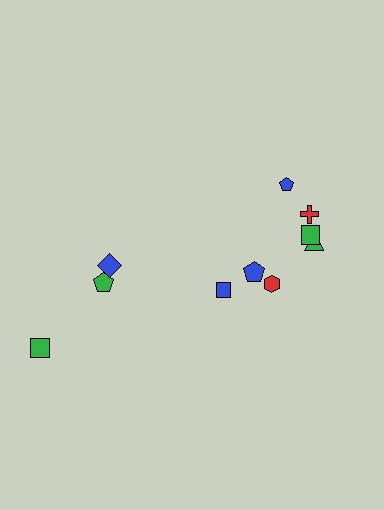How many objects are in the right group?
There are 7 objects.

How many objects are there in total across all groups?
There are 10 objects.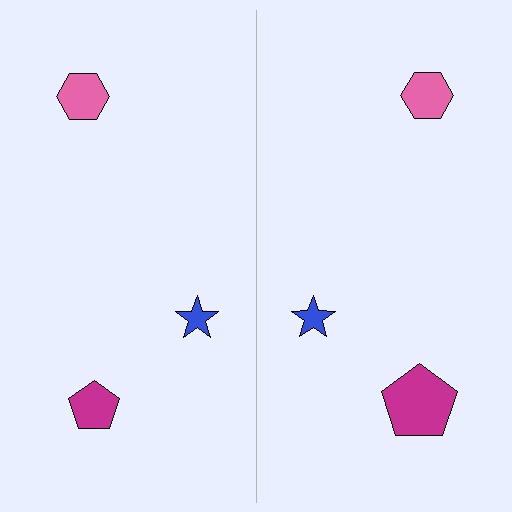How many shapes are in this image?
There are 6 shapes in this image.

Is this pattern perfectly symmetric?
No, the pattern is not perfectly symmetric. The magenta pentagon on the right side has a different size than its mirror counterpart.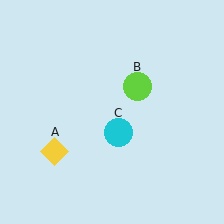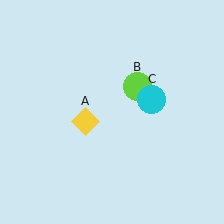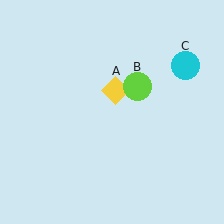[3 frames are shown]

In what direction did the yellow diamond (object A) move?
The yellow diamond (object A) moved up and to the right.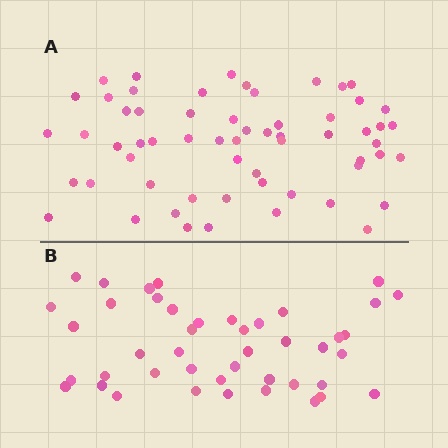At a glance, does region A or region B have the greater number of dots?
Region A (the top region) has more dots.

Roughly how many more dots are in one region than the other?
Region A has approximately 15 more dots than region B.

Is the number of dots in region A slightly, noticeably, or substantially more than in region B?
Region A has noticeably more, but not dramatically so. The ratio is roughly 1.4 to 1.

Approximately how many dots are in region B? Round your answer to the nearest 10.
About 40 dots. (The exact count is 44, which rounds to 40.)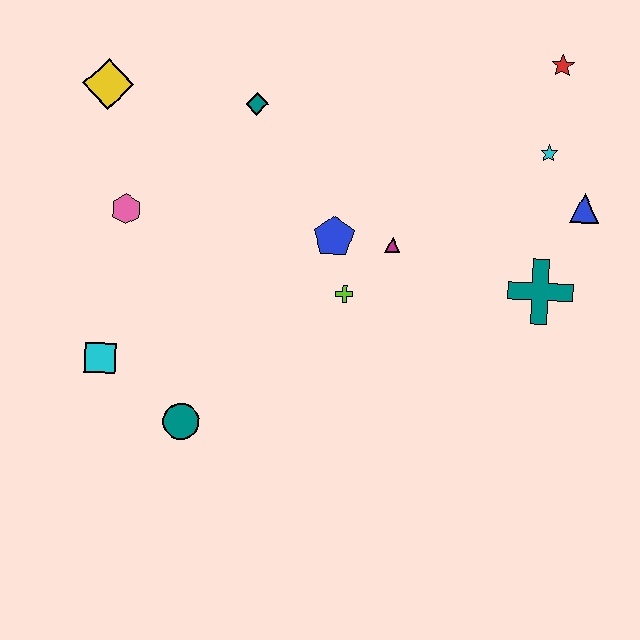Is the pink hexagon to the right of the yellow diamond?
Yes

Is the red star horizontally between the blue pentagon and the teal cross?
No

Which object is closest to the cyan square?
The teal circle is closest to the cyan square.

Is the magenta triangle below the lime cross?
No